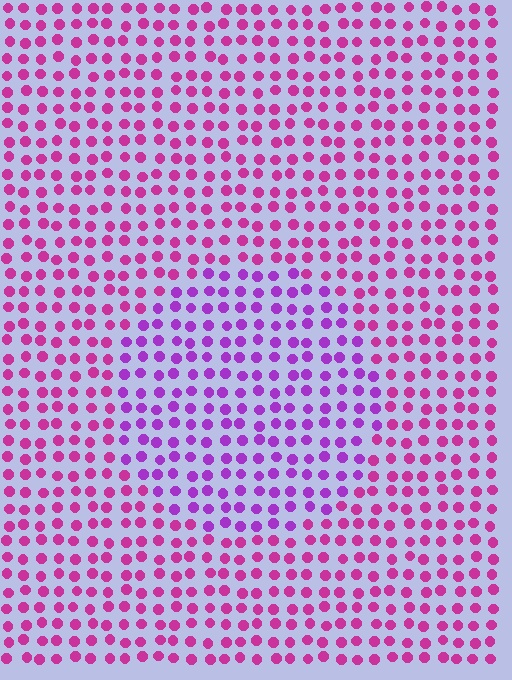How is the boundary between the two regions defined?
The boundary is defined purely by a slight shift in hue (about 34 degrees). Spacing, size, and orientation are identical on both sides.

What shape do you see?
I see a circle.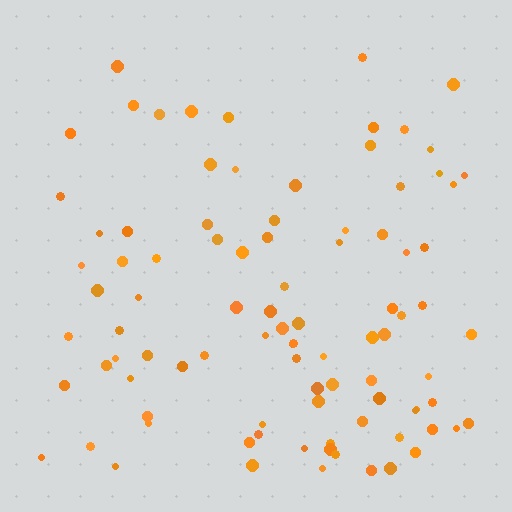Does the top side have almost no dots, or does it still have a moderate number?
Still a moderate number, just noticeably fewer than the bottom.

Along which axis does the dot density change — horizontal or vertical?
Vertical.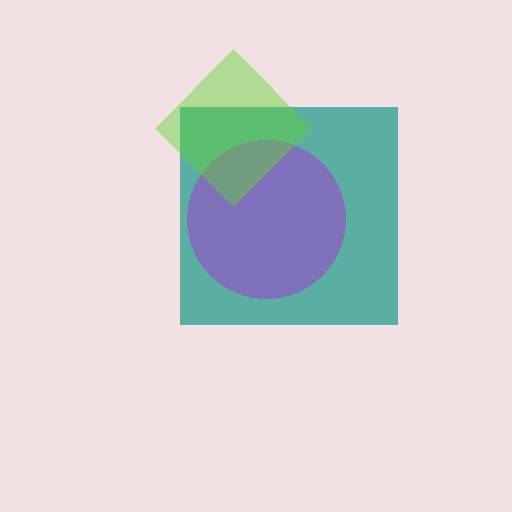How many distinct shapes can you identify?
There are 3 distinct shapes: a teal square, a purple circle, a lime diamond.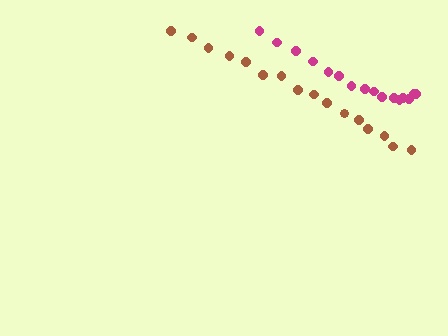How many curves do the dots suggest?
There are 2 distinct paths.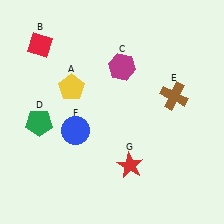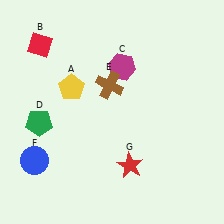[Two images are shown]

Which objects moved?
The objects that moved are: the brown cross (E), the blue circle (F).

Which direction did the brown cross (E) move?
The brown cross (E) moved left.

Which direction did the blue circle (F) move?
The blue circle (F) moved left.